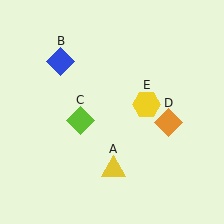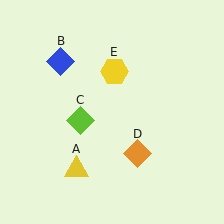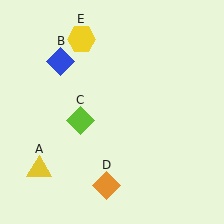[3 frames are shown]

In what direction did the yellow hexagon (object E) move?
The yellow hexagon (object E) moved up and to the left.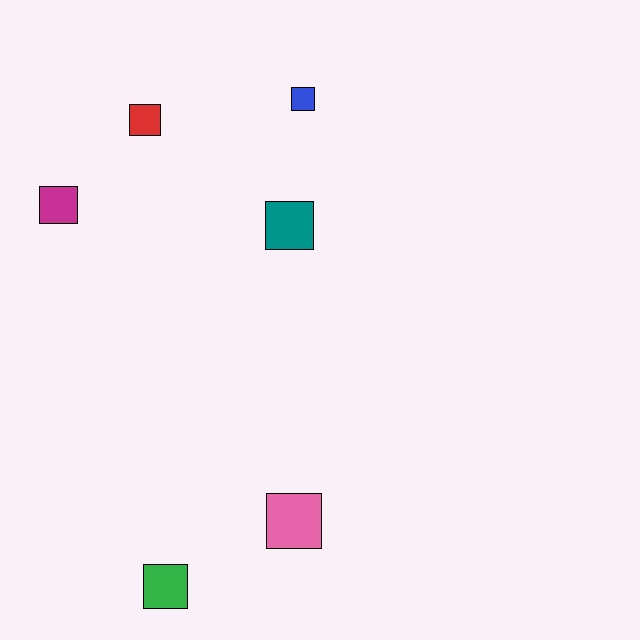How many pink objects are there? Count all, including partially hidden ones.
There is 1 pink object.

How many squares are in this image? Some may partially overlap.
There are 6 squares.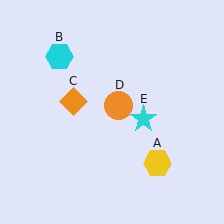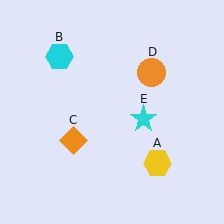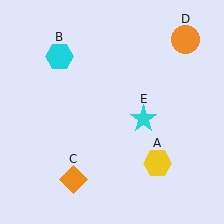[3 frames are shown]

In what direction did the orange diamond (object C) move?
The orange diamond (object C) moved down.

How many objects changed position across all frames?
2 objects changed position: orange diamond (object C), orange circle (object D).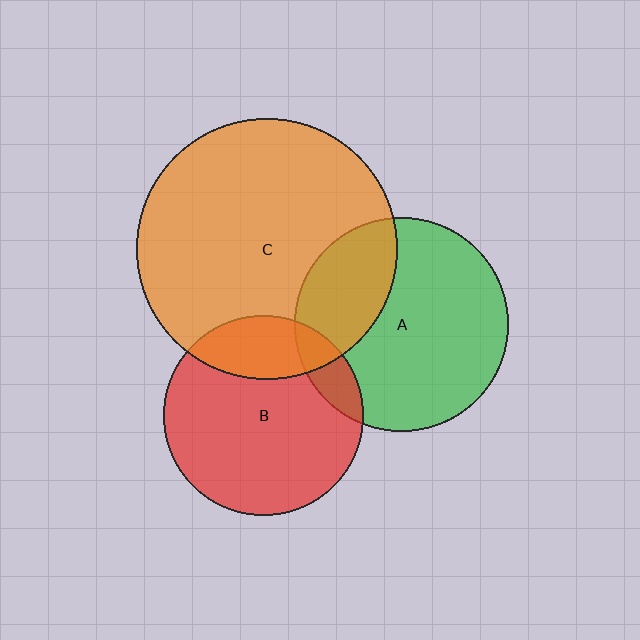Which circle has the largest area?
Circle C (orange).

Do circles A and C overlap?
Yes.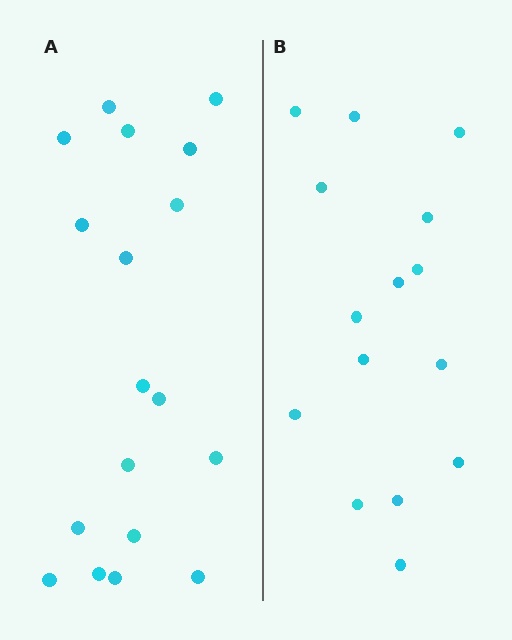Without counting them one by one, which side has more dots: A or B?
Region A (the left region) has more dots.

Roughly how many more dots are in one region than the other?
Region A has just a few more — roughly 2 or 3 more dots than region B.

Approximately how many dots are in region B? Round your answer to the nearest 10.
About 20 dots. (The exact count is 15, which rounds to 20.)